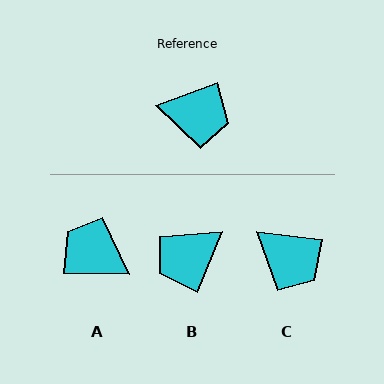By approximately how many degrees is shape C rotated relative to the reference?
Approximately 26 degrees clockwise.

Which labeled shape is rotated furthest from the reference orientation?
A, about 160 degrees away.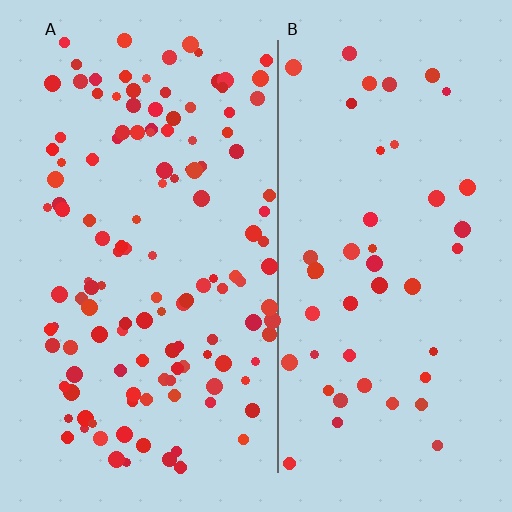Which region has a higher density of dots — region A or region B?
A (the left).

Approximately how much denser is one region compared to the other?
Approximately 2.8× — region A over region B.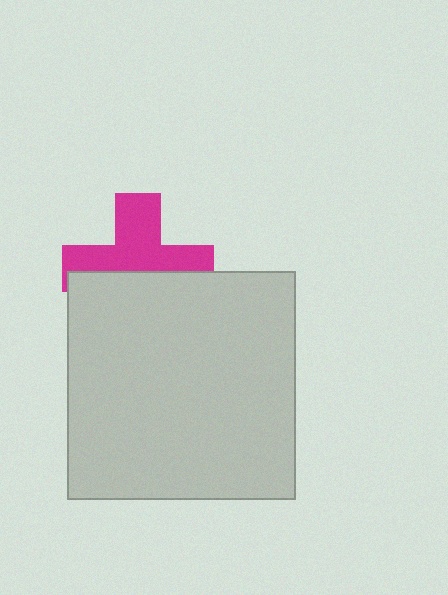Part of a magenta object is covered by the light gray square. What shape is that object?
It is a cross.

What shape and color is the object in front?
The object in front is a light gray square.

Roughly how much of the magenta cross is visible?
About half of it is visible (roughly 55%).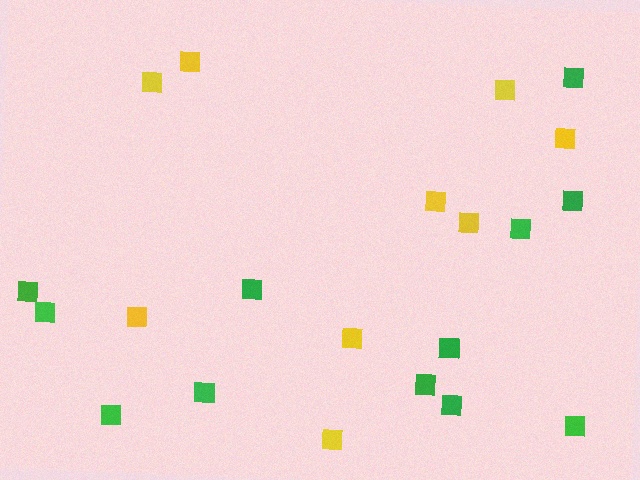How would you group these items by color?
There are 2 groups: one group of yellow squares (9) and one group of green squares (12).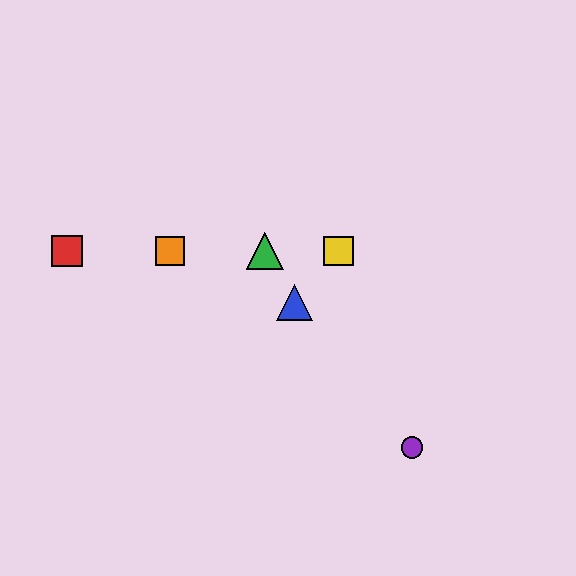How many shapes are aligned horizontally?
4 shapes (the red square, the green triangle, the yellow square, the orange square) are aligned horizontally.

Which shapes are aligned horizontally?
The red square, the green triangle, the yellow square, the orange square are aligned horizontally.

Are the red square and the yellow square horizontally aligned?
Yes, both are at y≈251.